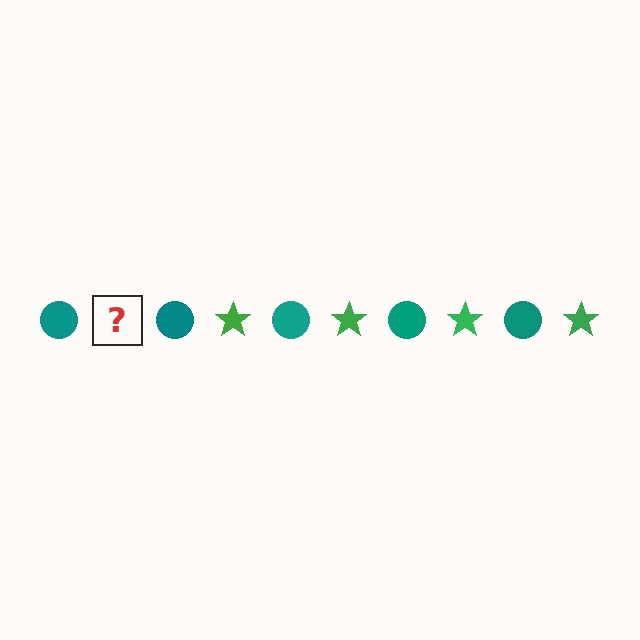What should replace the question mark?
The question mark should be replaced with a green star.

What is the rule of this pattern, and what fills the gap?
The rule is that the pattern alternates between teal circle and green star. The gap should be filled with a green star.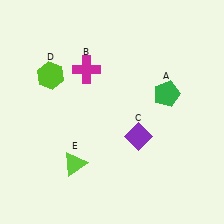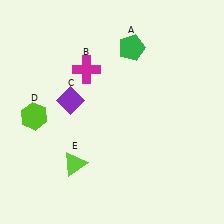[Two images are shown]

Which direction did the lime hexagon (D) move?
The lime hexagon (D) moved down.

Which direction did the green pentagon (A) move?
The green pentagon (A) moved up.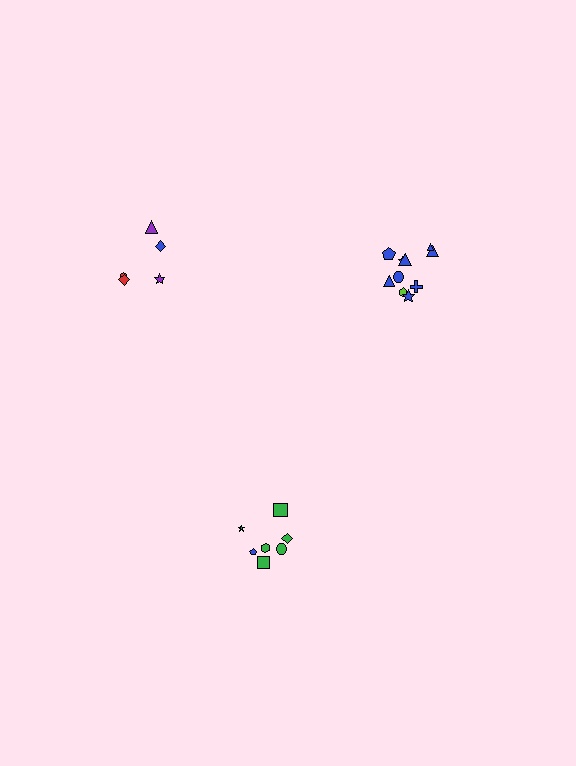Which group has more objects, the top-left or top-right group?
The top-right group.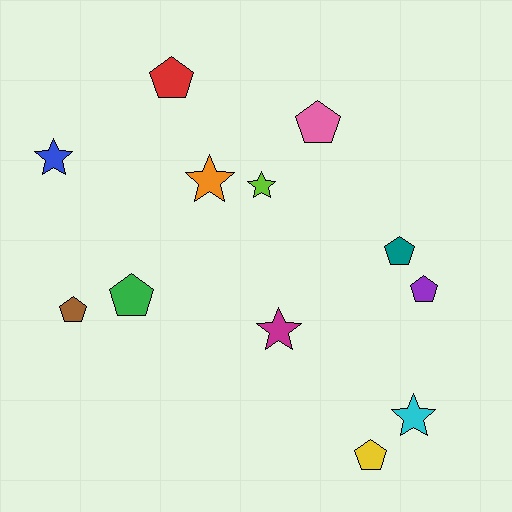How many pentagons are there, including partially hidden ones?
There are 7 pentagons.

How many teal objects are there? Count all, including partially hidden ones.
There is 1 teal object.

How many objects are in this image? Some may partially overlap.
There are 12 objects.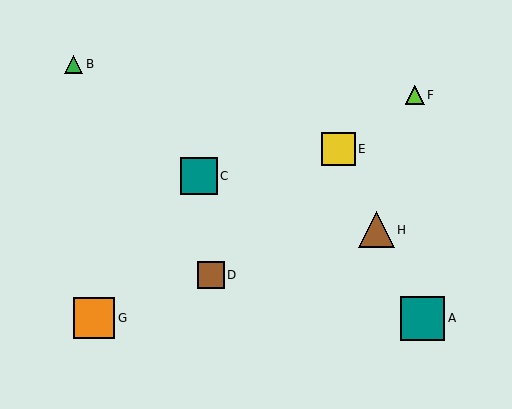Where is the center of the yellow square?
The center of the yellow square is at (339, 149).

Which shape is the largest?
The teal square (labeled A) is the largest.